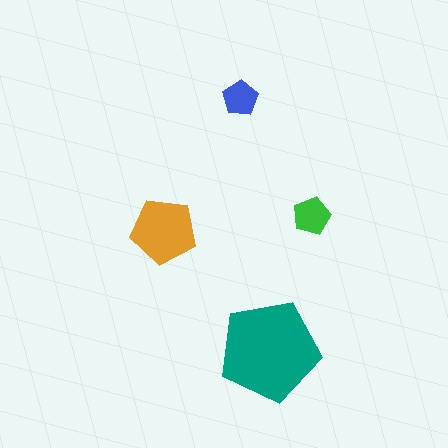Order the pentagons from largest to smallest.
the teal one, the orange one, the green one, the blue one.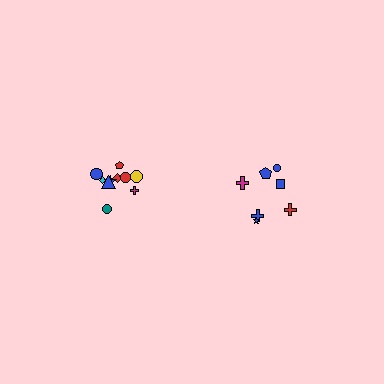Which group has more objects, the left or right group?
The left group.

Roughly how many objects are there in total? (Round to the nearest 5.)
Roughly 15 objects in total.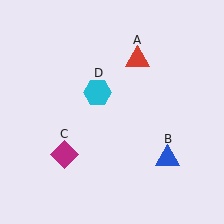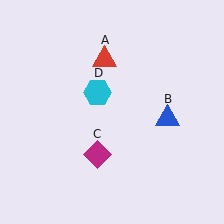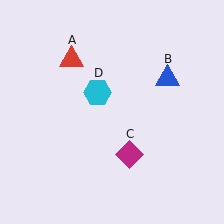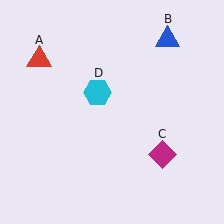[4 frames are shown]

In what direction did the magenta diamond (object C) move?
The magenta diamond (object C) moved right.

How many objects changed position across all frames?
3 objects changed position: red triangle (object A), blue triangle (object B), magenta diamond (object C).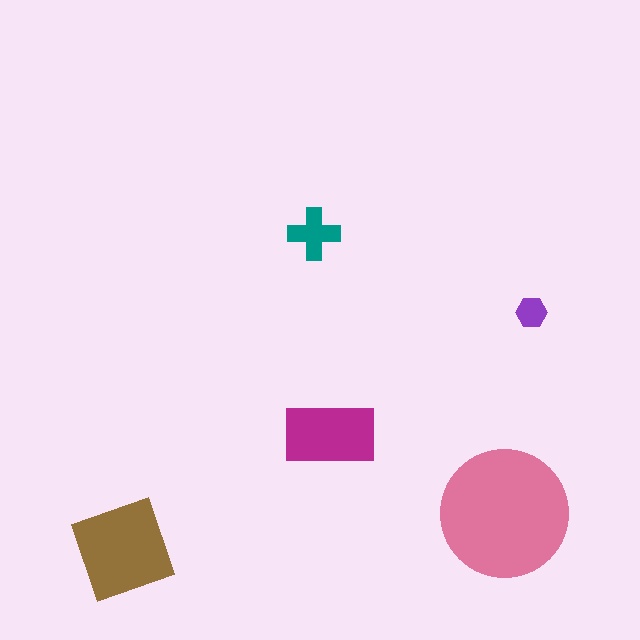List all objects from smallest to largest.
The purple hexagon, the teal cross, the magenta rectangle, the brown diamond, the pink circle.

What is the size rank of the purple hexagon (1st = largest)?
5th.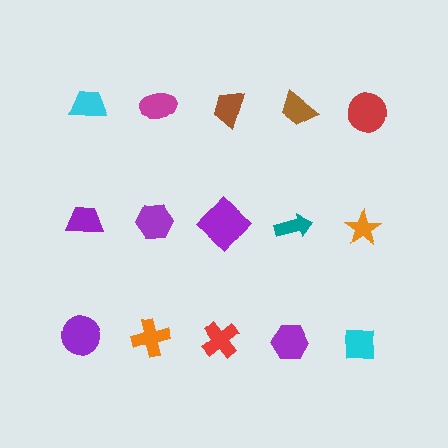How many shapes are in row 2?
5 shapes.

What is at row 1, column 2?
A magenta ellipse.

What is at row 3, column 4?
A purple hexagon.